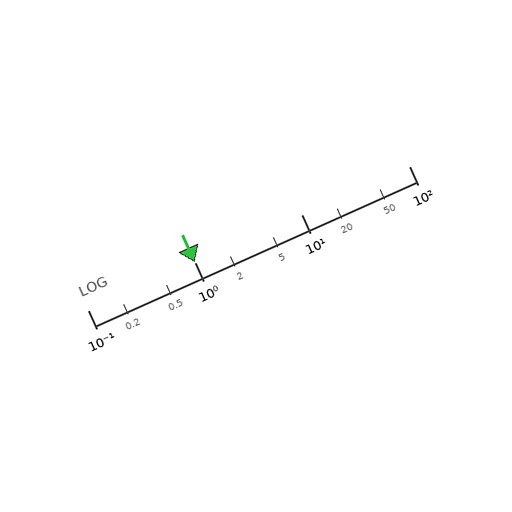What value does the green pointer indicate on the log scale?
The pointer indicates approximately 1.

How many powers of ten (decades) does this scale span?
The scale spans 3 decades, from 0.1 to 100.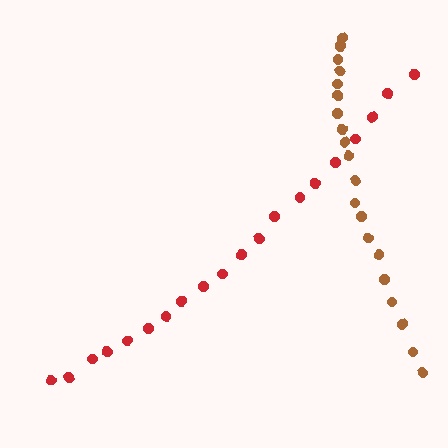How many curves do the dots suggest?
There are 2 distinct paths.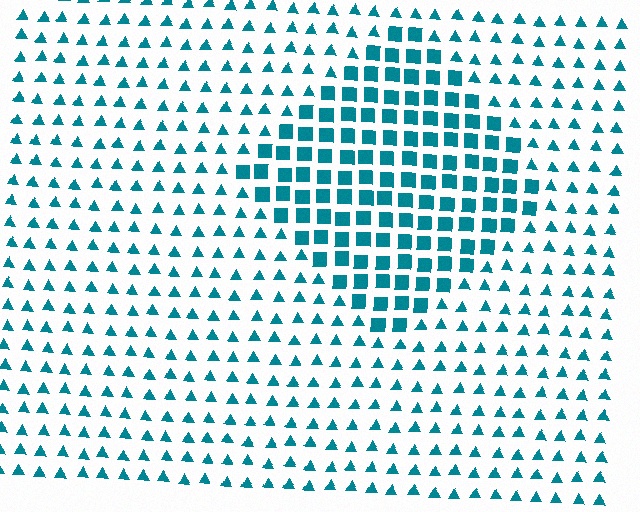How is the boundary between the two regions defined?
The boundary is defined by a change in element shape: squares inside vs. triangles outside. All elements share the same color and spacing.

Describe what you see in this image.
The image is filled with small teal elements arranged in a uniform grid. A diamond-shaped region contains squares, while the surrounding area contains triangles. The boundary is defined purely by the change in element shape.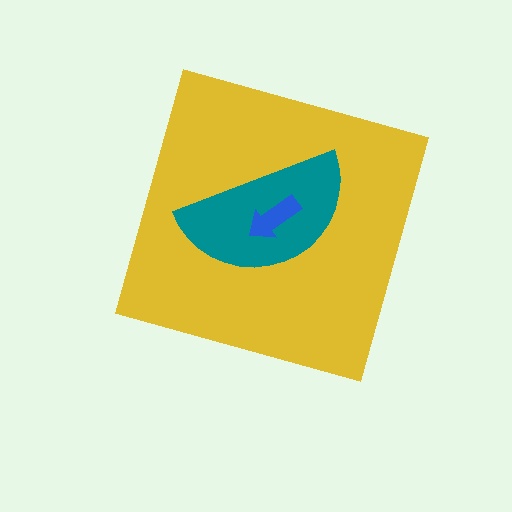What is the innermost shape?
The blue arrow.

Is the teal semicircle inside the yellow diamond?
Yes.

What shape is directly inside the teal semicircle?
The blue arrow.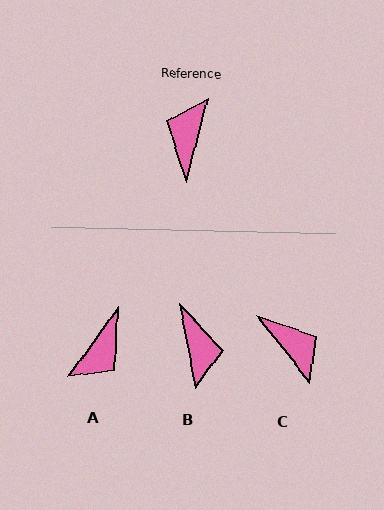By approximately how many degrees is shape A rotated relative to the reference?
Approximately 159 degrees counter-clockwise.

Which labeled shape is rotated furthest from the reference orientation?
A, about 159 degrees away.